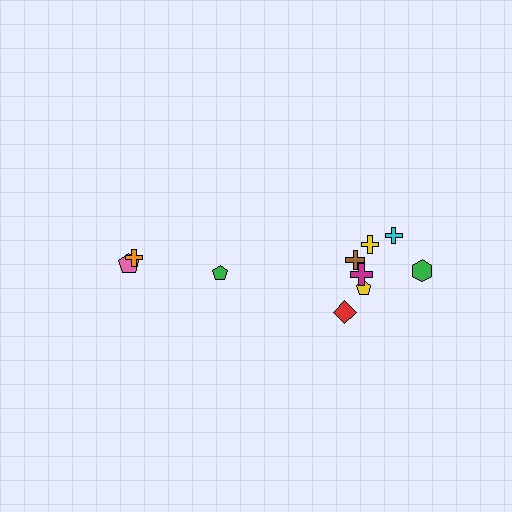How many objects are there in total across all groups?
There are 10 objects.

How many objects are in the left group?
There are 3 objects.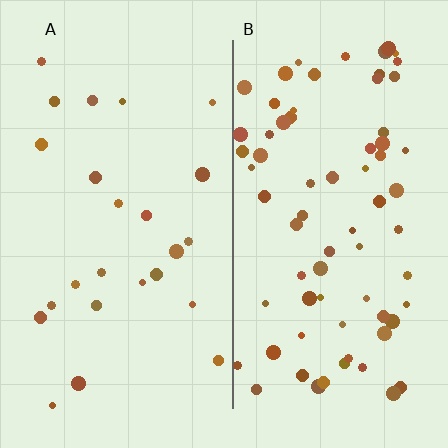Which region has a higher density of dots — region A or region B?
B (the right).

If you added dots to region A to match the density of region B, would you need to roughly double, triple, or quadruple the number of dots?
Approximately triple.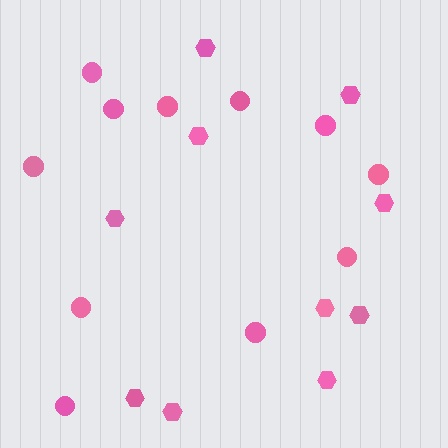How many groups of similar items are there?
There are 2 groups: one group of hexagons (10) and one group of circles (11).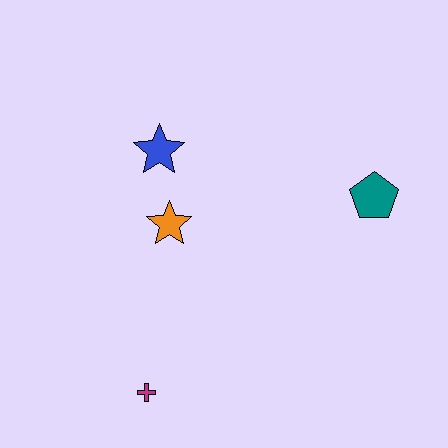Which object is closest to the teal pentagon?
The orange star is closest to the teal pentagon.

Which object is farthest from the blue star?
The magenta cross is farthest from the blue star.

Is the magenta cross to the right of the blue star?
No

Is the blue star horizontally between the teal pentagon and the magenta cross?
Yes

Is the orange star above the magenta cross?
Yes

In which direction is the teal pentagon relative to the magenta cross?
The teal pentagon is to the right of the magenta cross.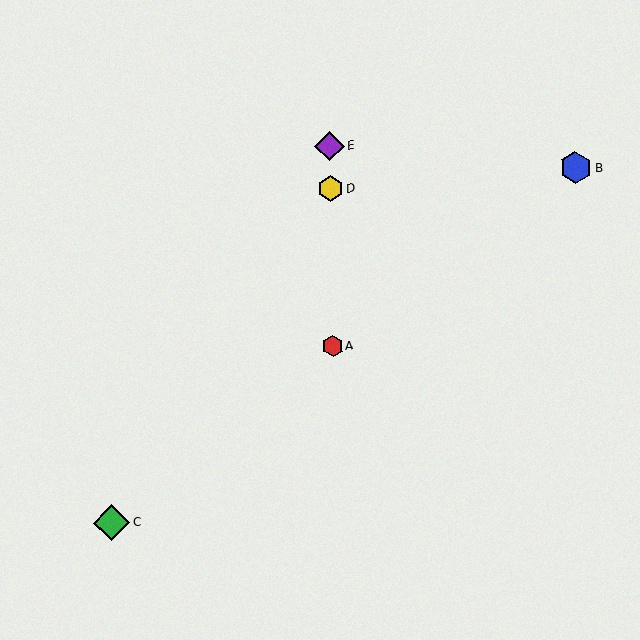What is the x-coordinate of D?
Object D is at x≈330.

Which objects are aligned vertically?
Objects A, D, E are aligned vertically.